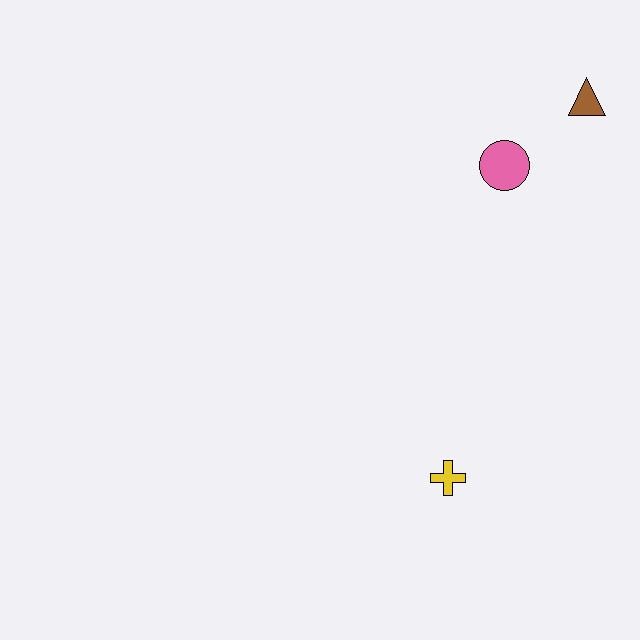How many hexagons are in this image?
There are no hexagons.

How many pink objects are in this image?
There is 1 pink object.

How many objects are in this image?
There are 3 objects.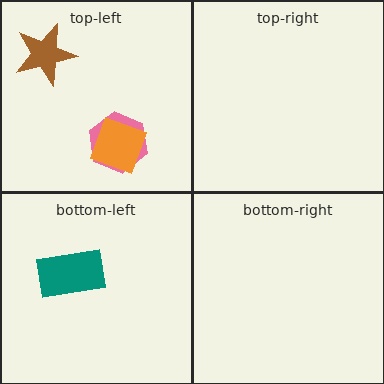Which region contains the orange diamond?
The top-left region.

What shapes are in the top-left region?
The pink hexagon, the brown star, the orange diamond.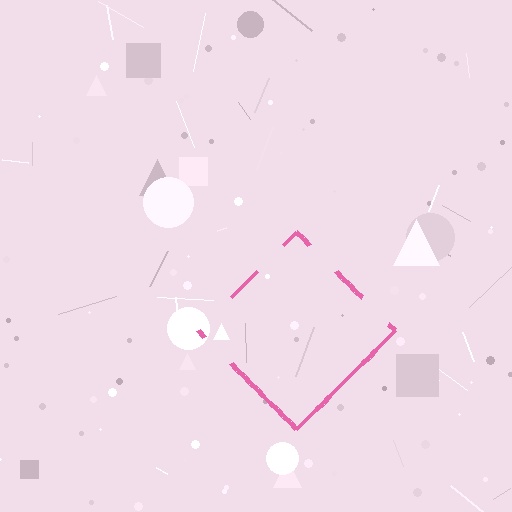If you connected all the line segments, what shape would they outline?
They would outline a diamond.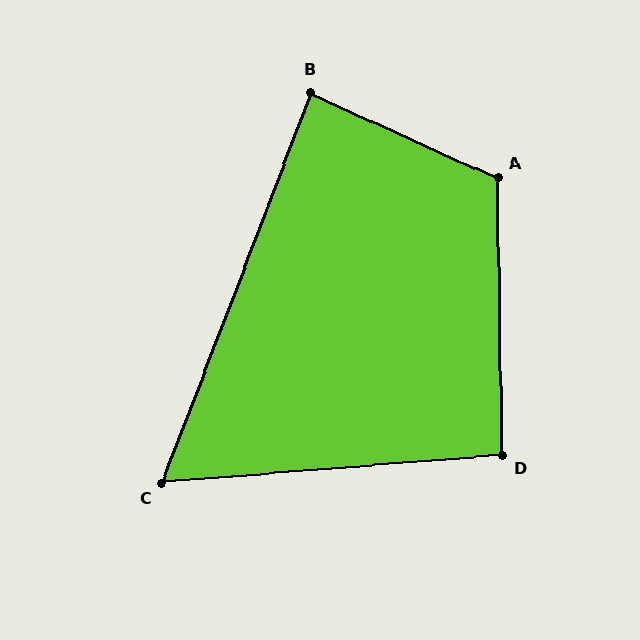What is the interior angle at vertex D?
Approximately 94 degrees (approximately right).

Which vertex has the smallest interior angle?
C, at approximately 64 degrees.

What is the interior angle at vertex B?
Approximately 86 degrees (approximately right).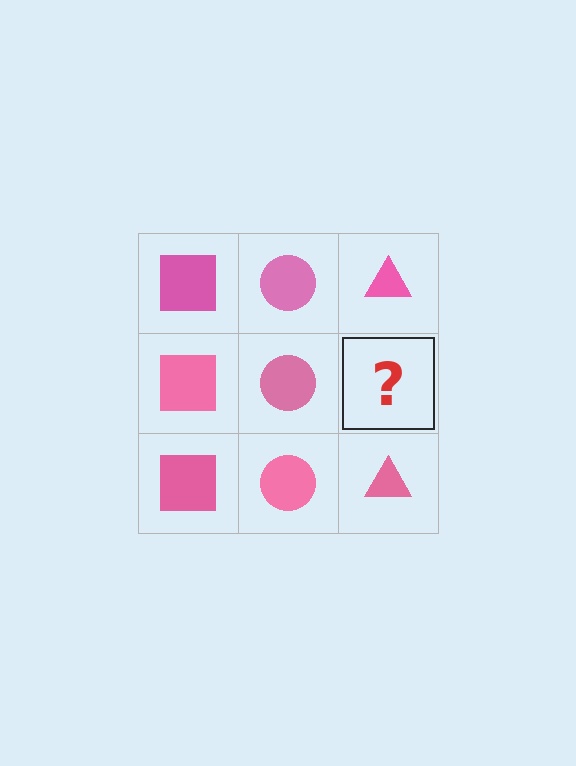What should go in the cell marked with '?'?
The missing cell should contain a pink triangle.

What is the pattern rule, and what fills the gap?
The rule is that each column has a consistent shape. The gap should be filled with a pink triangle.